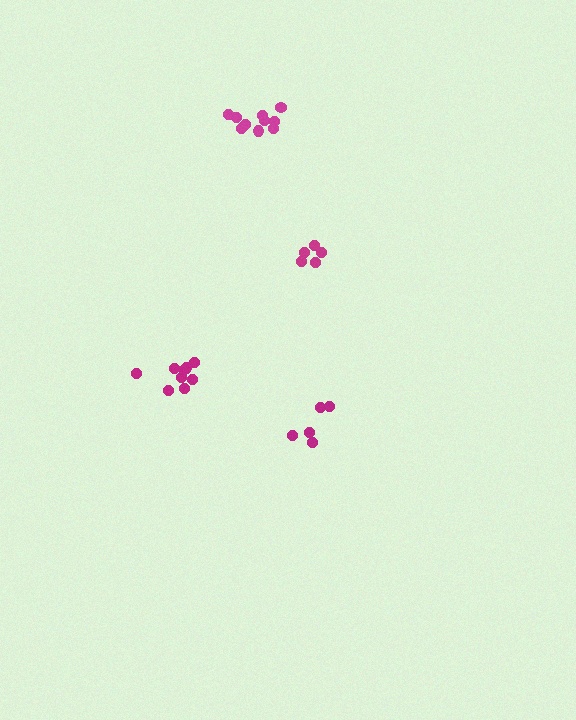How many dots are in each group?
Group 1: 5 dots, Group 2: 10 dots, Group 3: 5 dots, Group 4: 9 dots (29 total).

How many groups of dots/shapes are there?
There are 4 groups.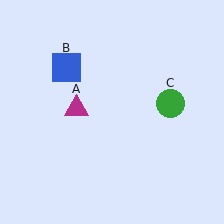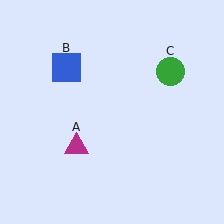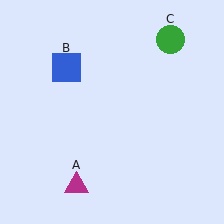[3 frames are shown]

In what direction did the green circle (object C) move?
The green circle (object C) moved up.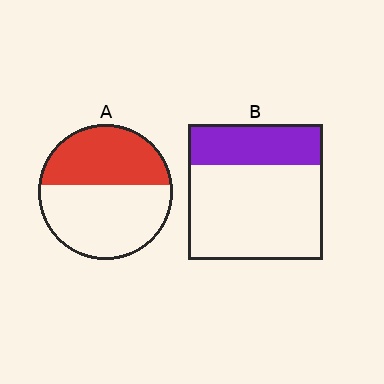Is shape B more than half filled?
No.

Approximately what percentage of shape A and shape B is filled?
A is approximately 45% and B is approximately 30%.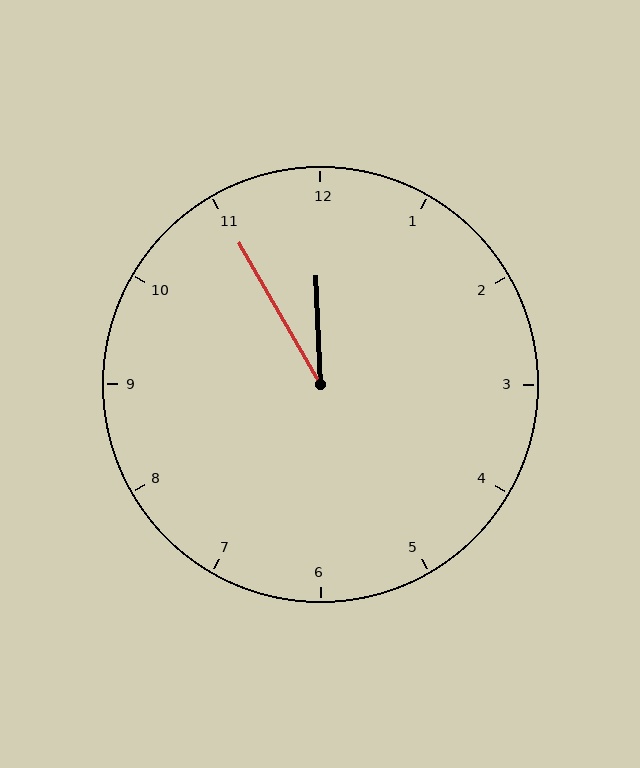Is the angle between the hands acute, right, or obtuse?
It is acute.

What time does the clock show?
11:55.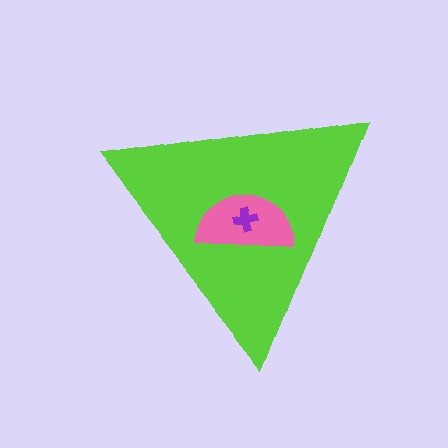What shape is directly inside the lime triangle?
The pink semicircle.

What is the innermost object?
The purple cross.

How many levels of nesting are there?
3.